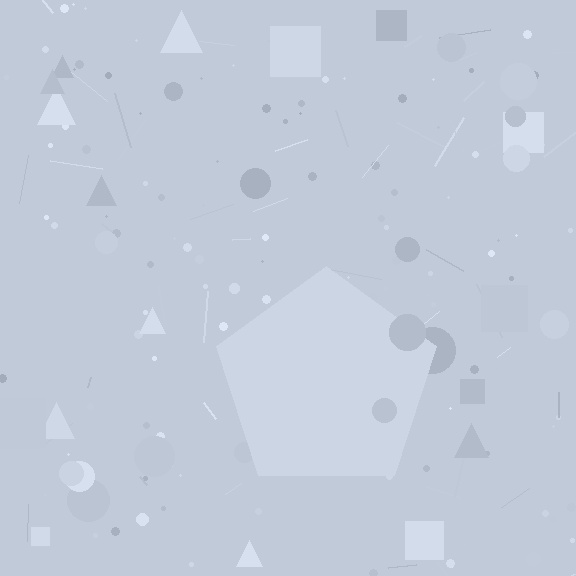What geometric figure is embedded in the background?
A pentagon is embedded in the background.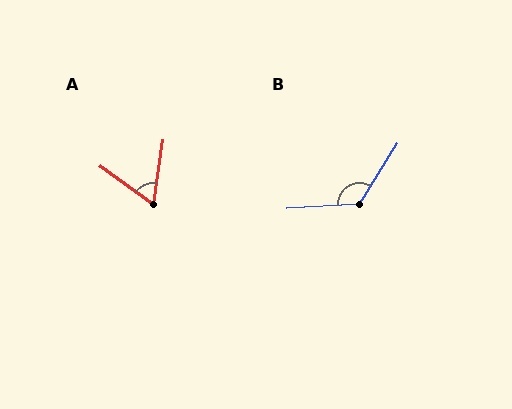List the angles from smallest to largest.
A (62°), B (125°).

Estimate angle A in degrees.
Approximately 62 degrees.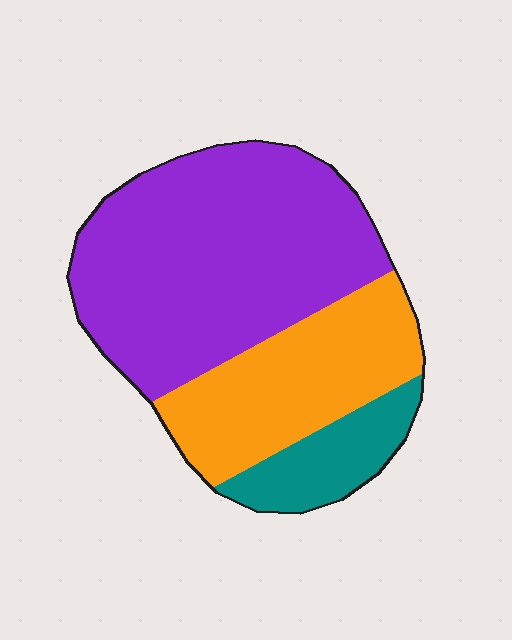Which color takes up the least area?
Teal, at roughly 15%.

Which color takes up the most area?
Purple, at roughly 55%.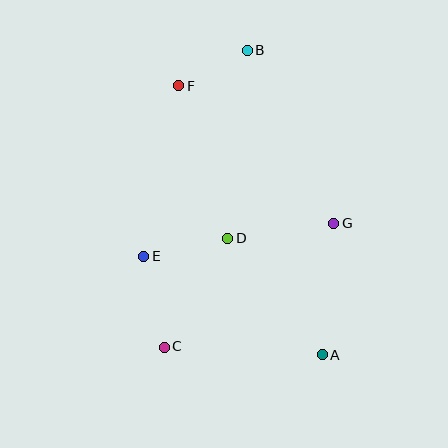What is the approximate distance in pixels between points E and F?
The distance between E and F is approximately 174 pixels.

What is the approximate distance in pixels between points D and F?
The distance between D and F is approximately 160 pixels.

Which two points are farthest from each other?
Points A and B are farthest from each other.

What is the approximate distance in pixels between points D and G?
The distance between D and G is approximately 107 pixels.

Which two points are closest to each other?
Points B and F are closest to each other.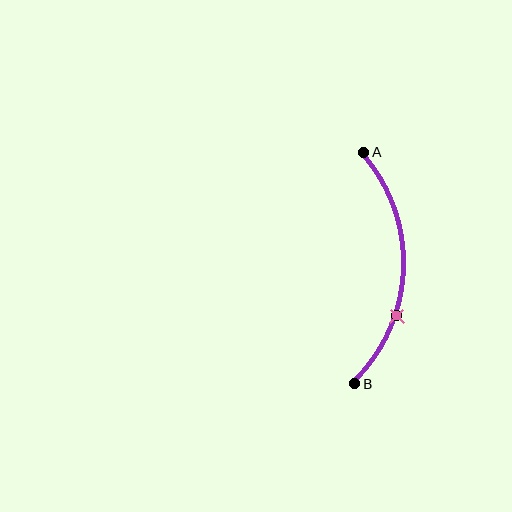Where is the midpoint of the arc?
The arc midpoint is the point on the curve farthest from the straight line joining A and B. It sits to the right of that line.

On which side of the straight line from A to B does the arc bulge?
The arc bulges to the right of the straight line connecting A and B.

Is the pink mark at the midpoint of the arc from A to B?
No. The pink mark lies on the arc but is closer to endpoint B. The arc midpoint would be at the point on the curve equidistant along the arc from both A and B.